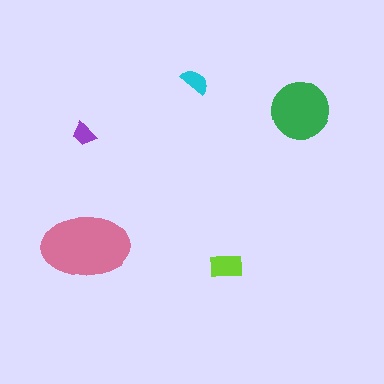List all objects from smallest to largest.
The purple trapezoid, the cyan semicircle, the lime rectangle, the green circle, the pink ellipse.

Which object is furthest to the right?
The green circle is rightmost.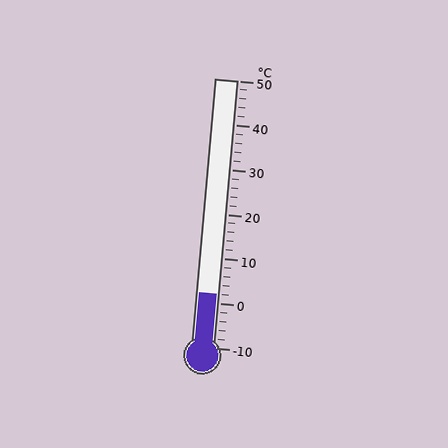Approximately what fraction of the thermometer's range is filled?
The thermometer is filled to approximately 20% of its range.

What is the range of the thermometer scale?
The thermometer scale ranges from -10°C to 50°C.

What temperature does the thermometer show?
The thermometer shows approximately 2°C.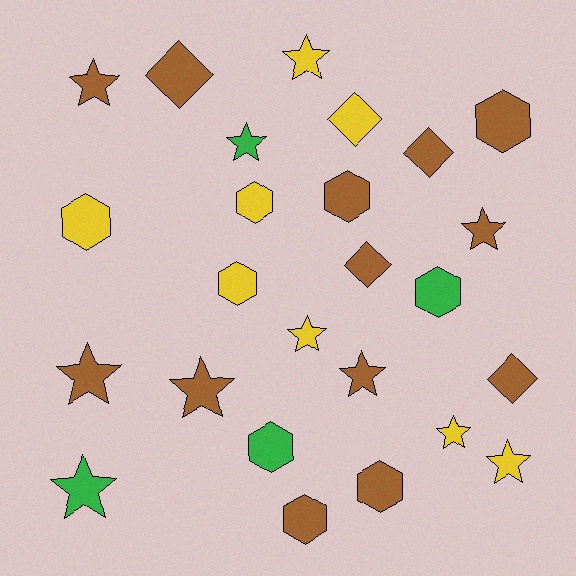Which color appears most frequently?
Brown, with 13 objects.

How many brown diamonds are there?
There are 4 brown diamonds.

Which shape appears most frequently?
Star, with 11 objects.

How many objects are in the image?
There are 25 objects.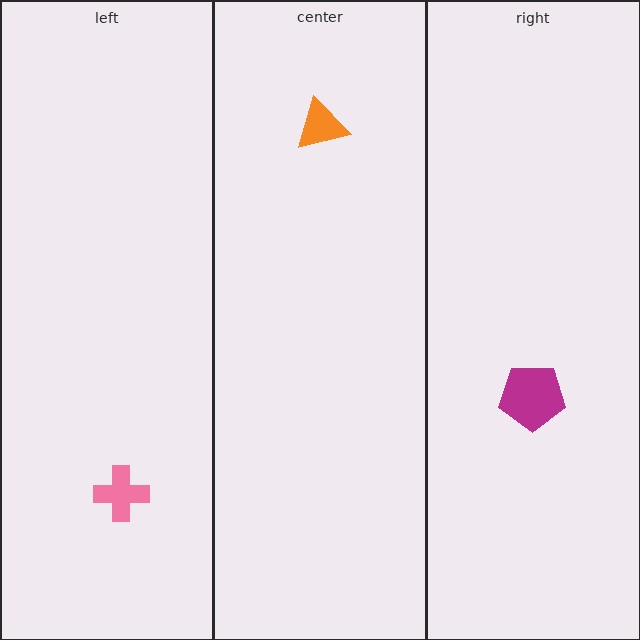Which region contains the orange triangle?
The center region.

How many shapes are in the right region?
1.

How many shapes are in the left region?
1.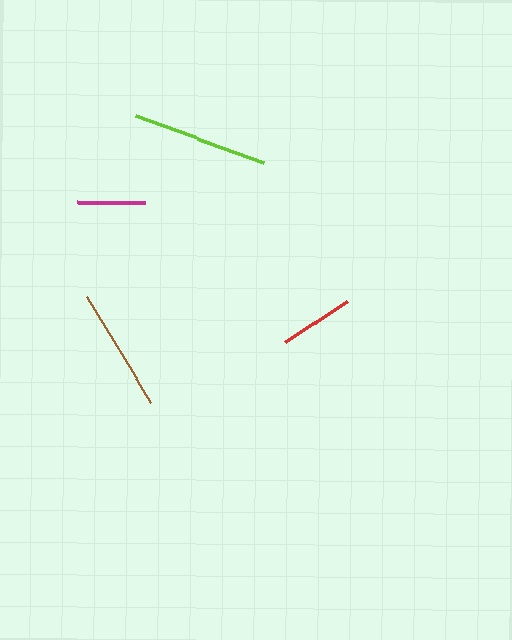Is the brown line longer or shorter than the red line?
The brown line is longer than the red line.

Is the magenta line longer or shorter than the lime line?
The lime line is longer than the magenta line.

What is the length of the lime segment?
The lime segment is approximately 137 pixels long.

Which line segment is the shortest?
The magenta line is the shortest at approximately 67 pixels.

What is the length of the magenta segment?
The magenta segment is approximately 67 pixels long.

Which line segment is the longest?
The lime line is the longest at approximately 137 pixels.